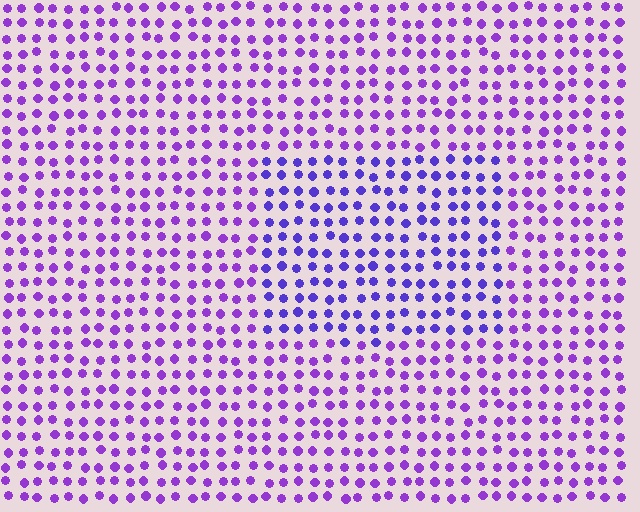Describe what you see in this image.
The image is filled with small purple elements in a uniform arrangement. A rectangle-shaped region is visible where the elements are tinted to a slightly different hue, forming a subtle color boundary.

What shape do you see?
I see a rectangle.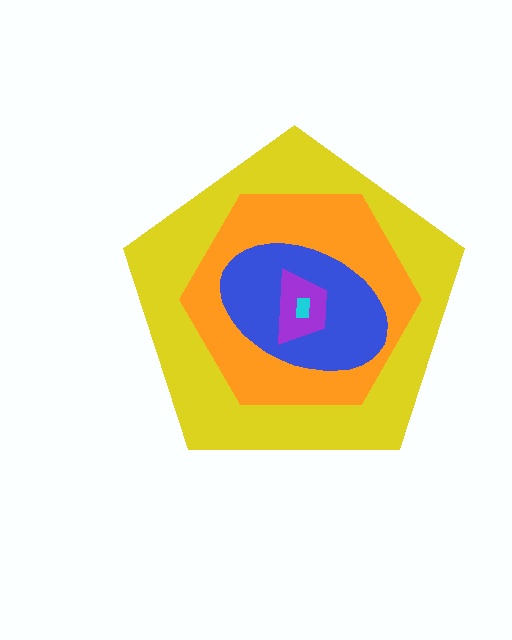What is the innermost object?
The cyan rectangle.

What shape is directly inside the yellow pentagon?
The orange hexagon.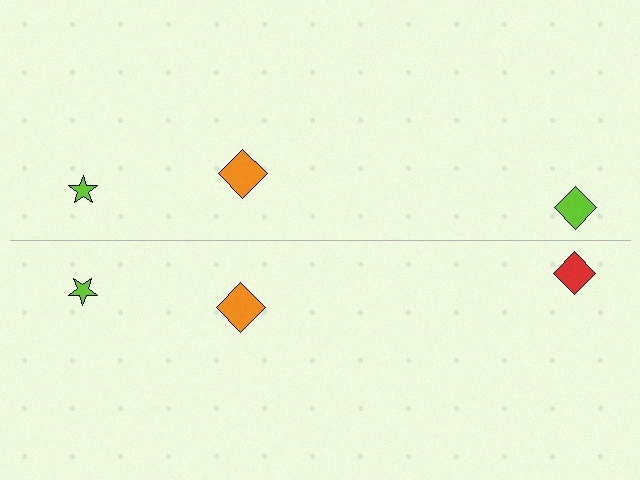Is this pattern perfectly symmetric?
No, the pattern is not perfectly symmetric. The red diamond on the bottom side breaks the symmetry — its mirror counterpart is lime.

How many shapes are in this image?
There are 6 shapes in this image.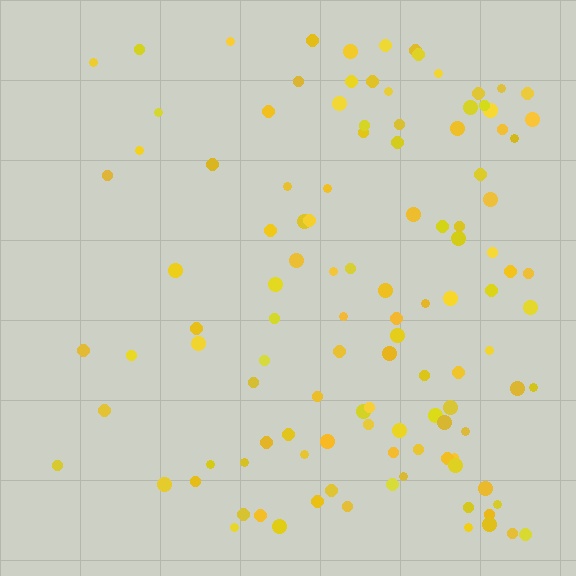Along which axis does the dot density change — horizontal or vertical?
Horizontal.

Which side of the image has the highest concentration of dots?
The right.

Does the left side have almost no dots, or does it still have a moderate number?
Still a moderate number, just noticeably fewer than the right.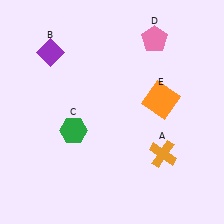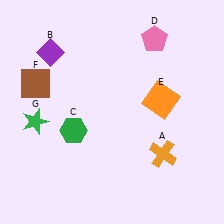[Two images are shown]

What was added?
A brown square (F), a green star (G) were added in Image 2.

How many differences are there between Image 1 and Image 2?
There are 2 differences between the two images.